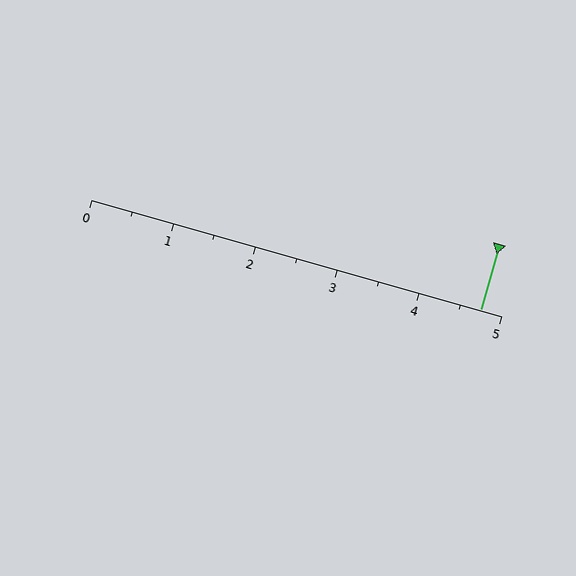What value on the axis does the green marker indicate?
The marker indicates approximately 4.8.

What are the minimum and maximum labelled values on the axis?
The axis runs from 0 to 5.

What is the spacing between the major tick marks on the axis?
The major ticks are spaced 1 apart.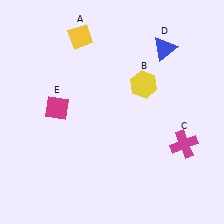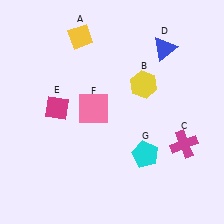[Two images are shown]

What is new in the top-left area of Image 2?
A pink square (F) was added in the top-left area of Image 2.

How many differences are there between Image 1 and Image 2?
There are 2 differences between the two images.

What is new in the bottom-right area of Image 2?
A cyan pentagon (G) was added in the bottom-right area of Image 2.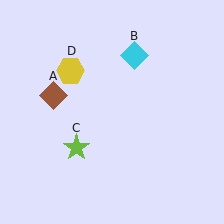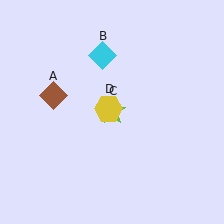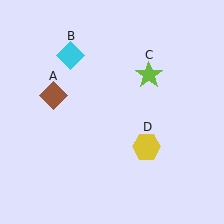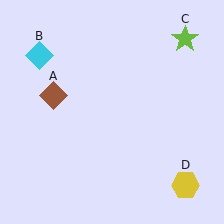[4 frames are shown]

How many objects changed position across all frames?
3 objects changed position: cyan diamond (object B), lime star (object C), yellow hexagon (object D).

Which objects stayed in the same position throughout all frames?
Brown diamond (object A) remained stationary.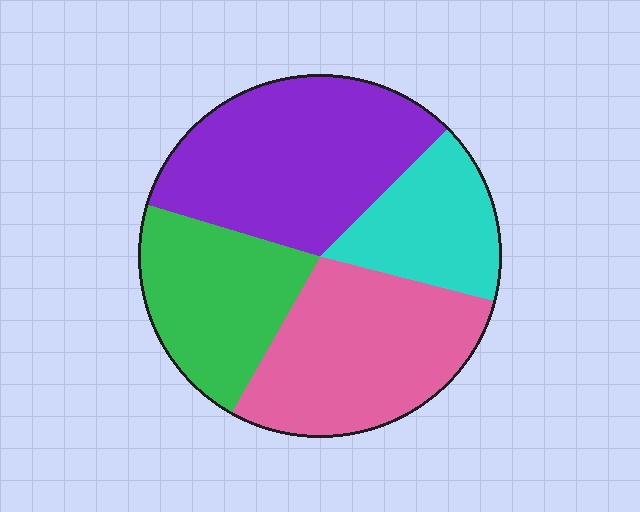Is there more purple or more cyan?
Purple.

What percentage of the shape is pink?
Pink covers around 30% of the shape.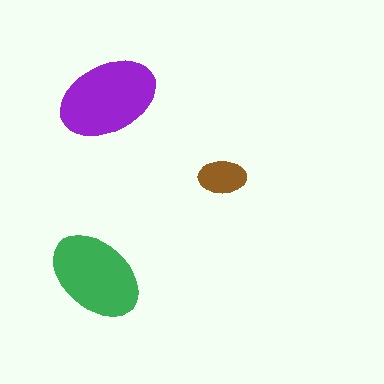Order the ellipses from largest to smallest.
the purple one, the green one, the brown one.